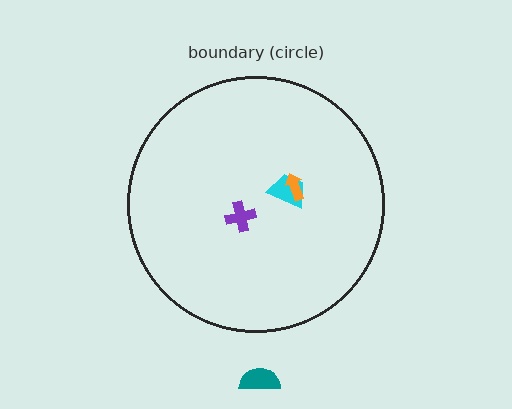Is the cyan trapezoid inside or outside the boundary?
Inside.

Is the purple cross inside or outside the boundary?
Inside.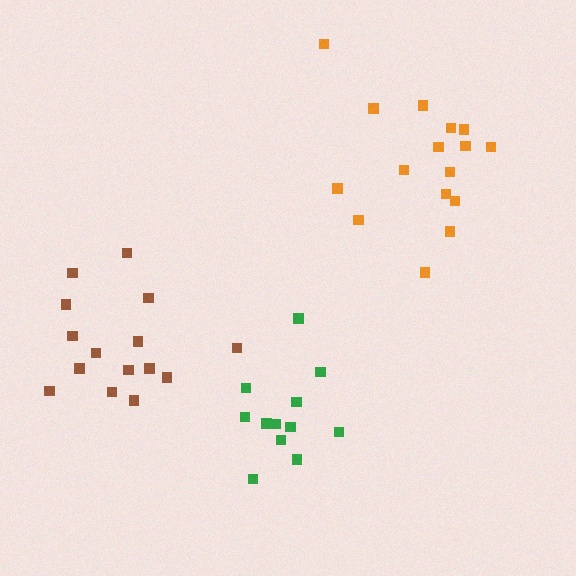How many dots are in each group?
Group 1: 15 dots, Group 2: 12 dots, Group 3: 16 dots (43 total).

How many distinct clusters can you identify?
There are 3 distinct clusters.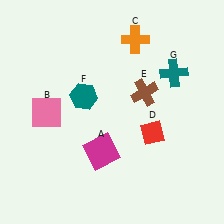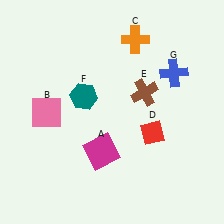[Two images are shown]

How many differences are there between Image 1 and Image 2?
There is 1 difference between the two images.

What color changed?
The cross (G) changed from teal in Image 1 to blue in Image 2.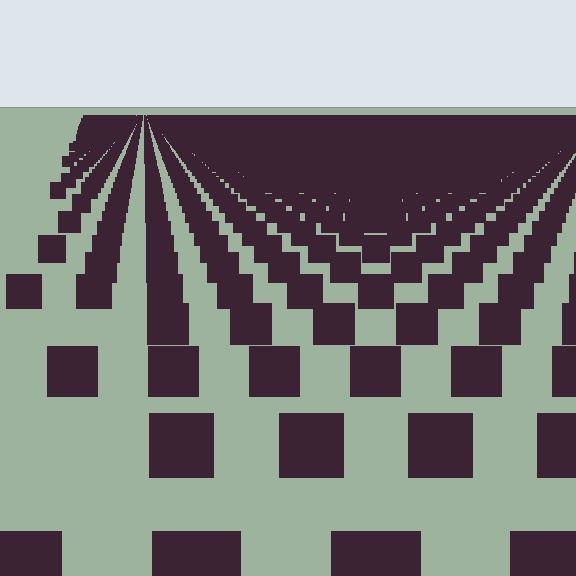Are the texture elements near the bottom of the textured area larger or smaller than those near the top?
Larger. Near the bottom, elements are closer to the viewer and appear at a bigger on-screen size.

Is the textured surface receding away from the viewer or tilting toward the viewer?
The surface is receding away from the viewer. Texture elements get smaller and denser toward the top.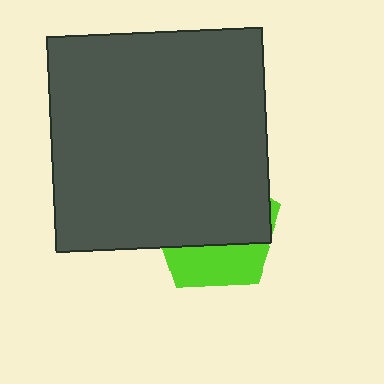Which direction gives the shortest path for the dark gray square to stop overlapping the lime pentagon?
Moving up gives the shortest separation.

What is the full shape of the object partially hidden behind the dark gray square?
The partially hidden object is a lime pentagon.